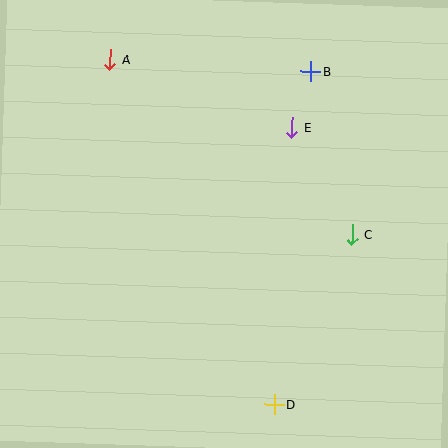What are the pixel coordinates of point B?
Point B is at (311, 72).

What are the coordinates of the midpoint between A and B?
The midpoint between A and B is at (210, 66).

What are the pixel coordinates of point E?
Point E is at (292, 128).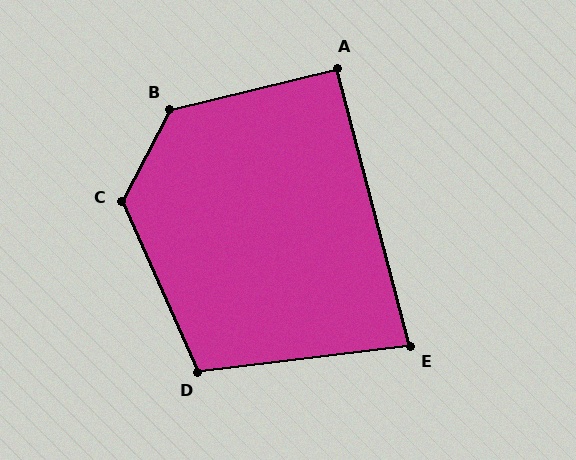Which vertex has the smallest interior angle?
E, at approximately 82 degrees.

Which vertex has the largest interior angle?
B, at approximately 131 degrees.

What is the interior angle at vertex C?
Approximately 128 degrees (obtuse).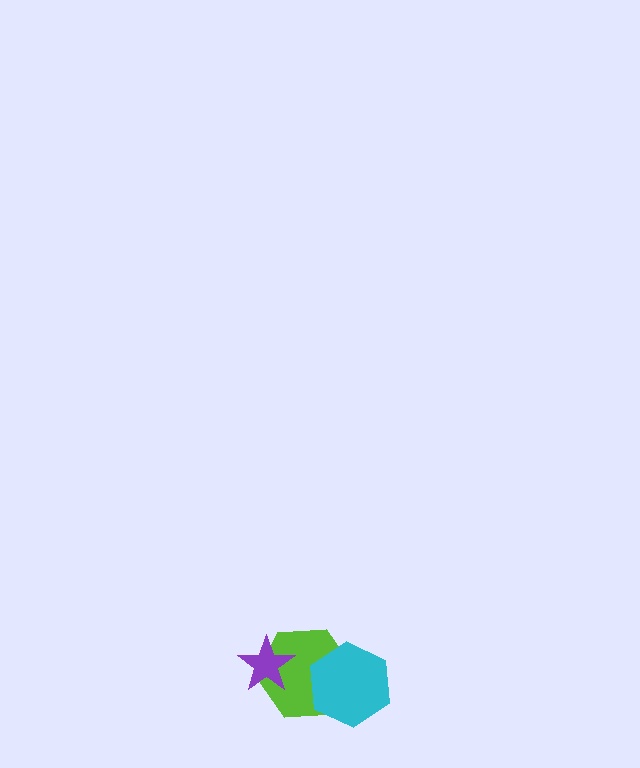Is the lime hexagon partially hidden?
Yes, it is partially covered by another shape.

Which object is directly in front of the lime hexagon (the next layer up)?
The cyan hexagon is directly in front of the lime hexagon.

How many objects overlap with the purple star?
1 object overlaps with the purple star.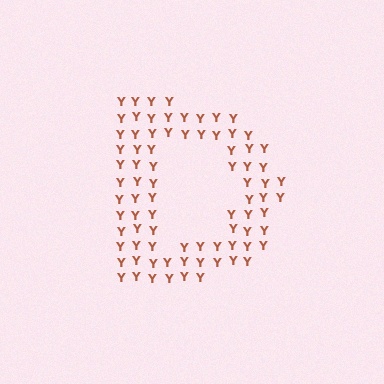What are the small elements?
The small elements are letter Y's.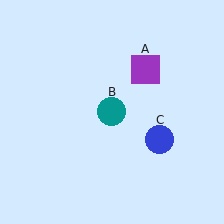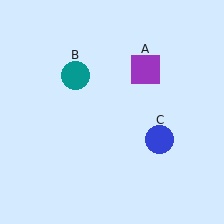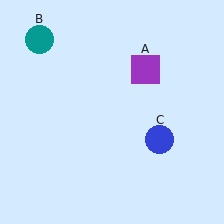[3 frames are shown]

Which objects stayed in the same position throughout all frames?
Purple square (object A) and blue circle (object C) remained stationary.